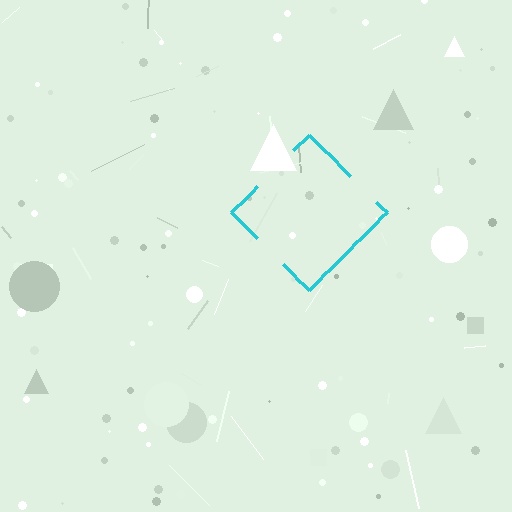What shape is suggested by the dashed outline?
The dashed outline suggests a diamond.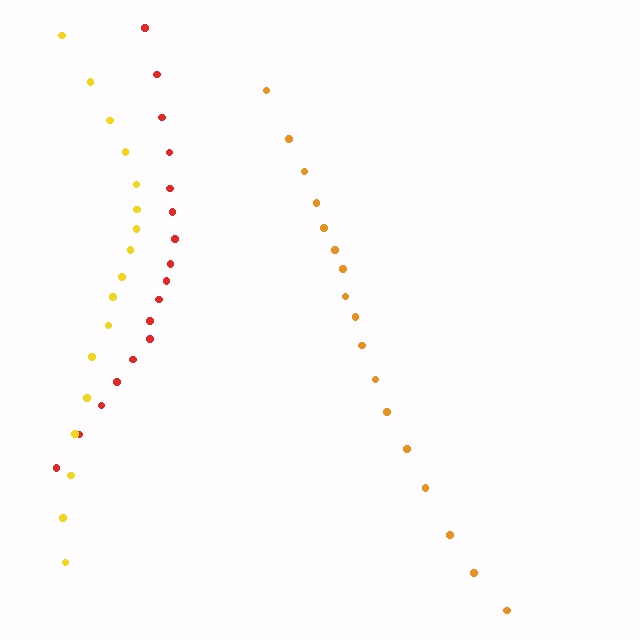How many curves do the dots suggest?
There are 3 distinct paths.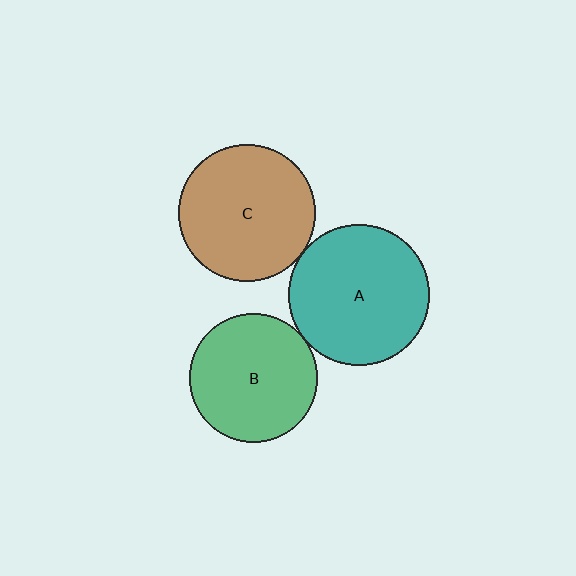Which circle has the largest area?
Circle A (teal).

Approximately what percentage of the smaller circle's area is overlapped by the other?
Approximately 5%.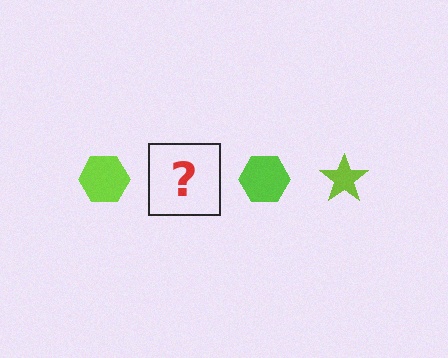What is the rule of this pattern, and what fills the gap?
The rule is that the pattern cycles through hexagon, star shapes in lime. The gap should be filled with a lime star.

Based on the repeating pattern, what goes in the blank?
The blank should be a lime star.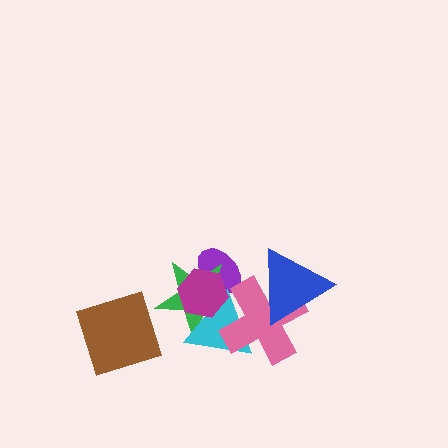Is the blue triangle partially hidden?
No, no other shape covers it.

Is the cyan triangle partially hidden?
Yes, it is partially covered by another shape.